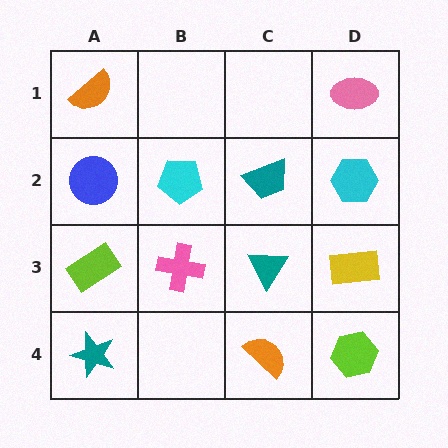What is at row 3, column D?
A yellow rectangle.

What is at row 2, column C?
A teal trapezoid.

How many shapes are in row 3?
4 shapes.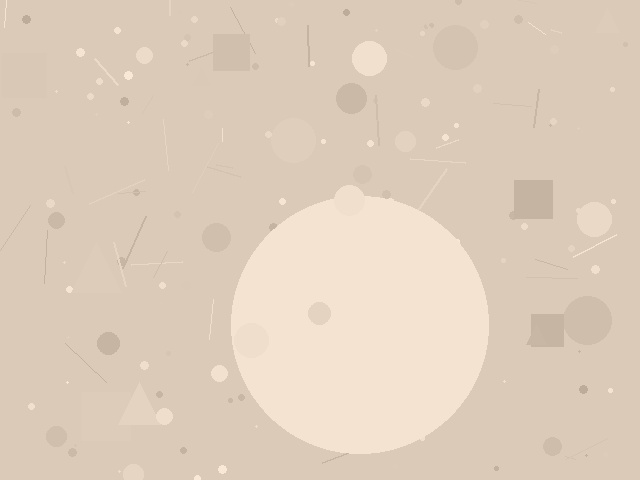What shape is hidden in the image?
A circle is hidden in the image.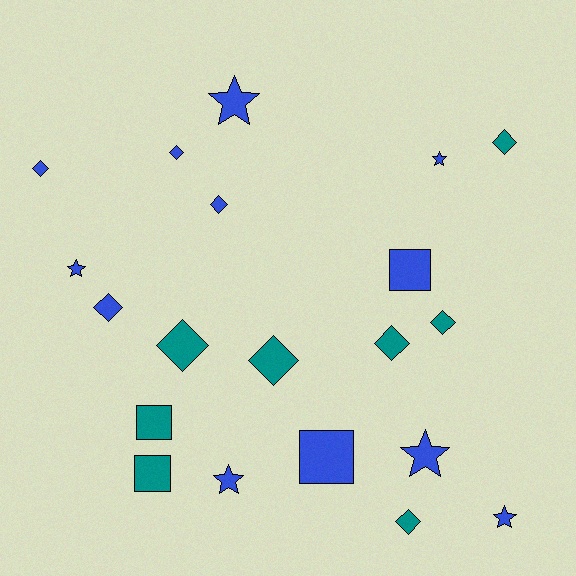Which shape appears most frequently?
Diamond, with 10 objects.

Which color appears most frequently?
Blue, with 12 objects.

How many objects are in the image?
There are 20 objects.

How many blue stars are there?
There are 6 blue stars.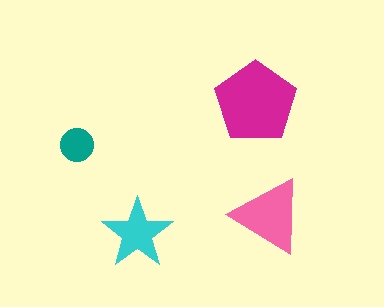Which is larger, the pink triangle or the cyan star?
The pink triangle.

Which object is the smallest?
The teal circle.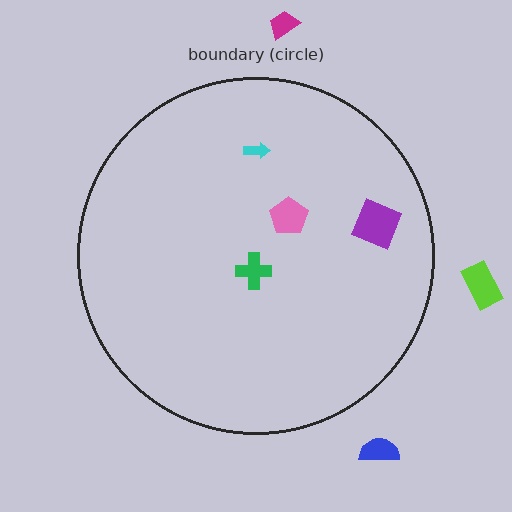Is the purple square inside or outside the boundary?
Inside.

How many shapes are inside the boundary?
4 inside, 3 outside.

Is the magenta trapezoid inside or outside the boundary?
Outside.